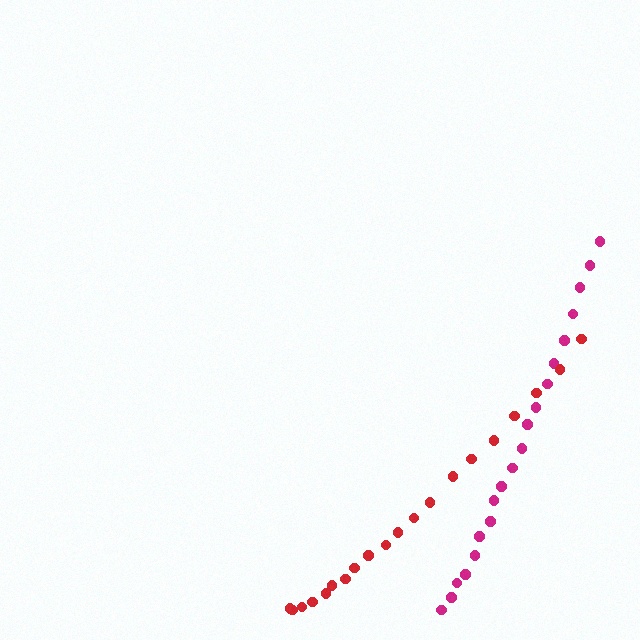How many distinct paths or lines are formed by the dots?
There are 2 distinct paths.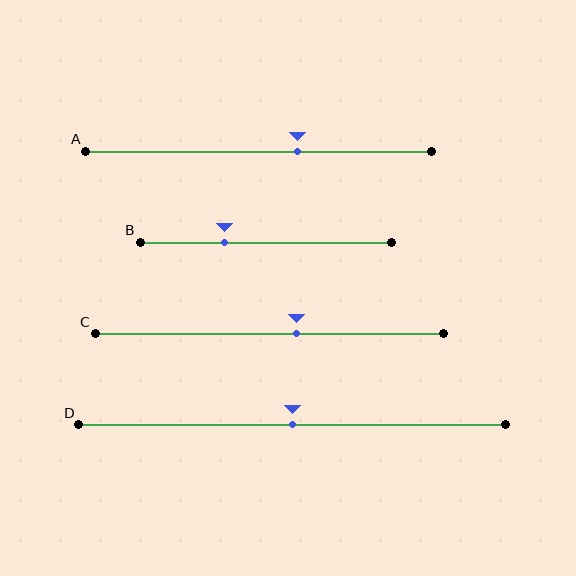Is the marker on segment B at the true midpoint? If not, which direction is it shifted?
No, the marker on segment B is shifted to the left by about 16% of the segment length.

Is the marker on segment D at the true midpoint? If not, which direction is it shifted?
Yes, the marker on segment D is at the true midpoint.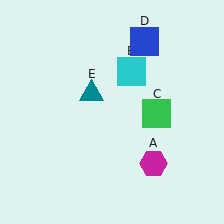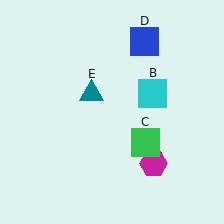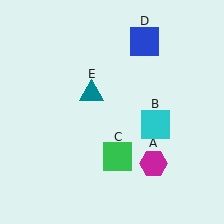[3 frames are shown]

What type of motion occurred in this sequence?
The cyan square (object B), green square (object C) rotated clockwise around the center of the scene.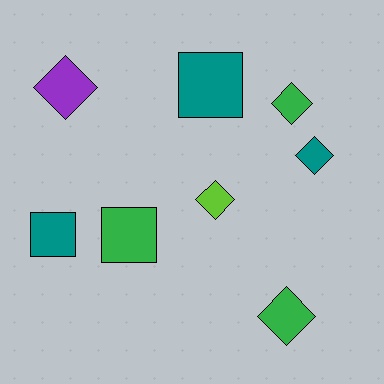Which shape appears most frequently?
Diamond, with 5 objects.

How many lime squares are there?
There are no lime squares.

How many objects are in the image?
There are 8 objects.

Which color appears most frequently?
Green, with 3 objects.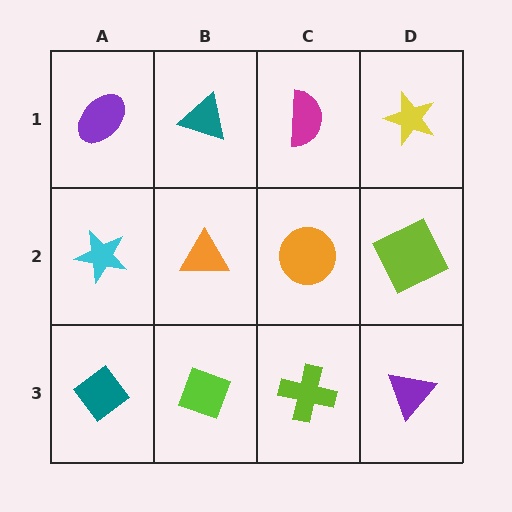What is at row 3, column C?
A lime cross.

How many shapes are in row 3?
4 shapes.